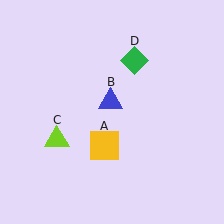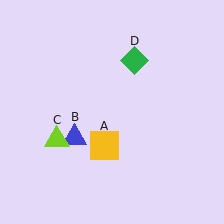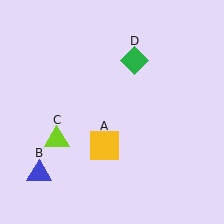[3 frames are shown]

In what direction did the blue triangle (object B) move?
The blue triangle (object B) moved down and to the left.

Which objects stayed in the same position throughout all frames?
Yellow square (object A) and lime triangle (object C) and green diamond (object D) remained stationary.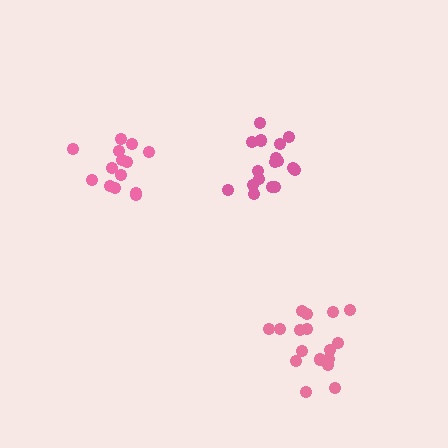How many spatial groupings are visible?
There are 3 spatial groupings.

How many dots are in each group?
Group 1: 17 dots, Group 2: 14 dots, Group 3: 17 dots (48 total).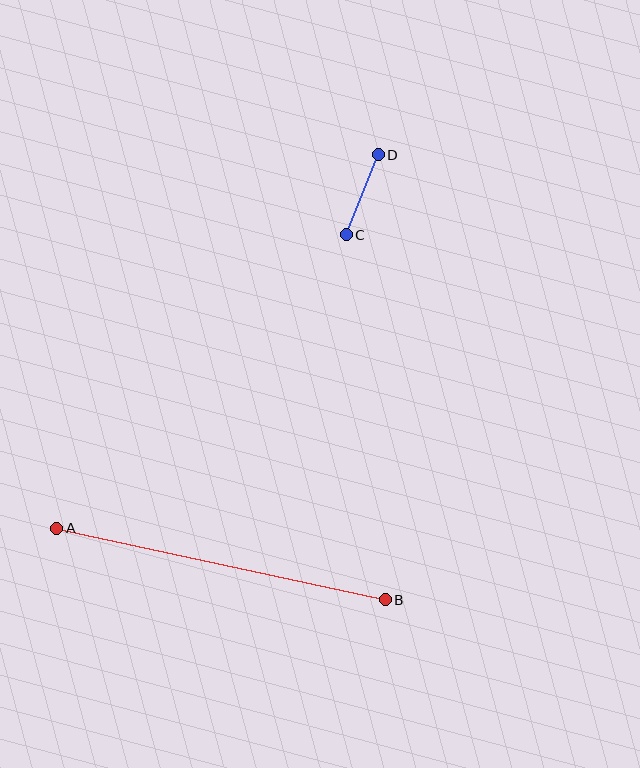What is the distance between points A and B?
The distance is approximately 336 pixels.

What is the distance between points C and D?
The distance is approximately 86 pixels.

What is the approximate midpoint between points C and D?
The midpoint is at approximately (362, 195) pixels.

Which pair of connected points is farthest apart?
Points A and B are farthest apart.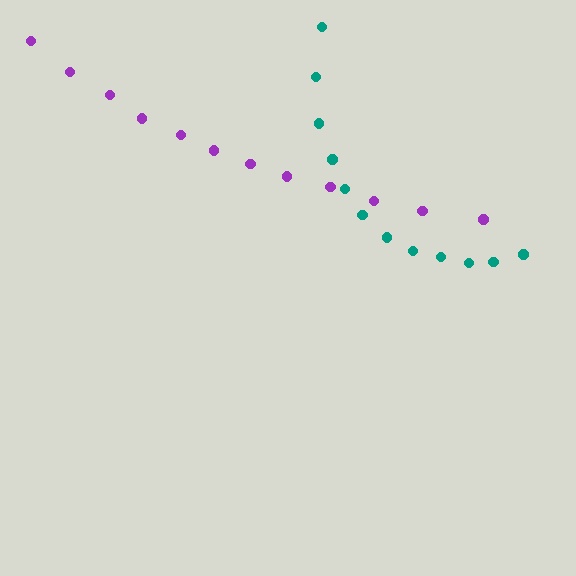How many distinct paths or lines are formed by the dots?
There are 2 distinct paths.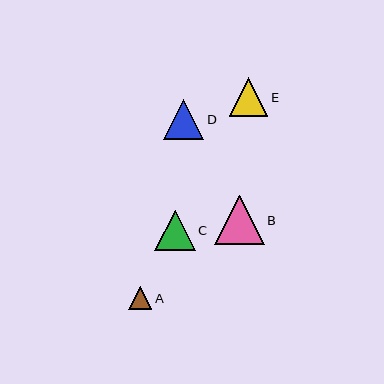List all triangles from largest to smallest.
From largest to smallest: B, C, D, E, A.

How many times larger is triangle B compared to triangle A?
Triangle B is approximately 2.1 times the size of triangle A.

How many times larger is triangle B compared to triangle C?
Triangle B is approximately 1.2 times the size of triangle C.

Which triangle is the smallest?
Triangle A is the smallest with a size of approximately 23 pixels.